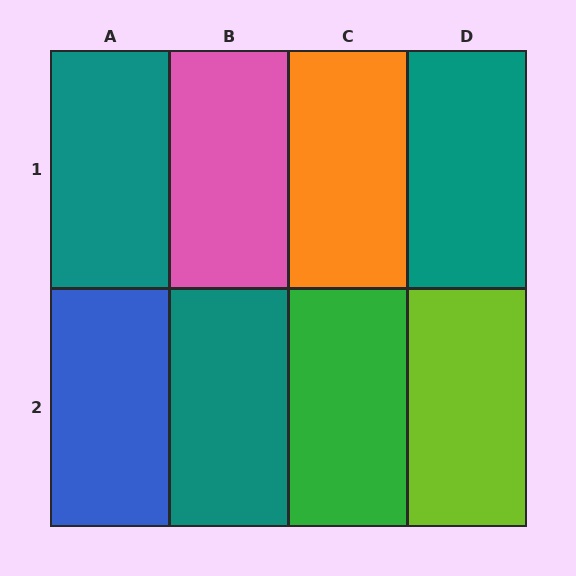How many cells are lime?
1 cell is lime.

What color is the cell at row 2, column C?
Green.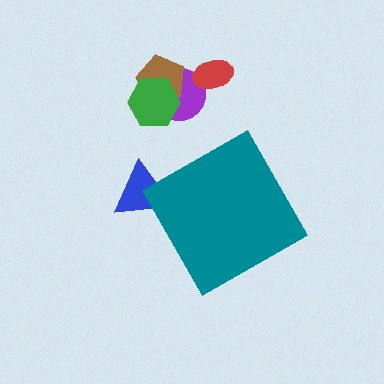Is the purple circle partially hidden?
No, the purple circle is fully visible.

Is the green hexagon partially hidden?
No, the green hexagon is fully visible.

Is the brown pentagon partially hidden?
No, the brown pentagon is fully visible.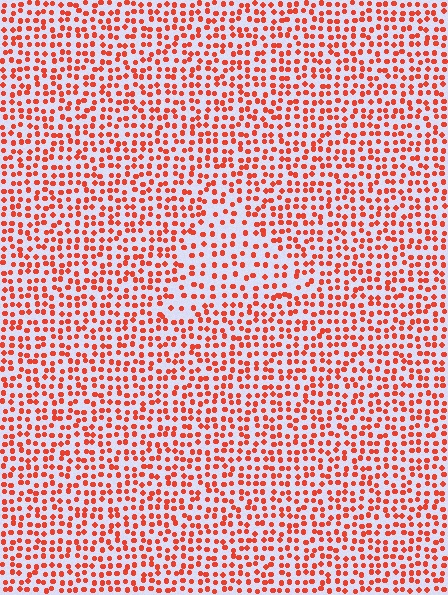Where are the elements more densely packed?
The elements are more densely packed outside the triangle boundary.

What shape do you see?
I see a triangle.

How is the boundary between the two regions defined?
The boundary is defined by a change in element density (approximately 1.6x ratio). All elements are the same color, size, and shape.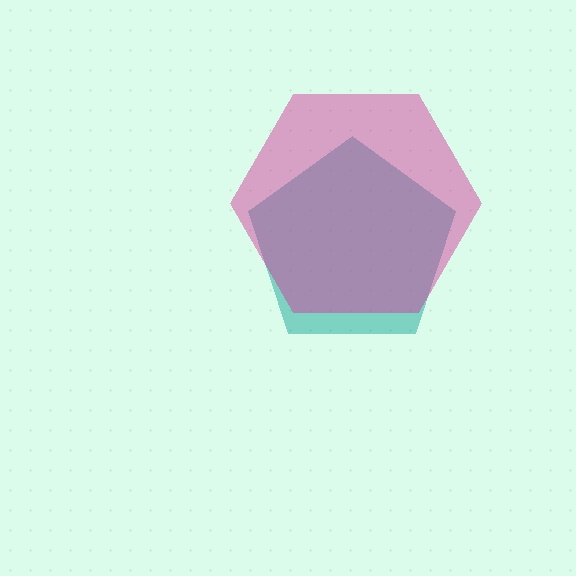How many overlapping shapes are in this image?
There are 2 overlapping shapes in the image.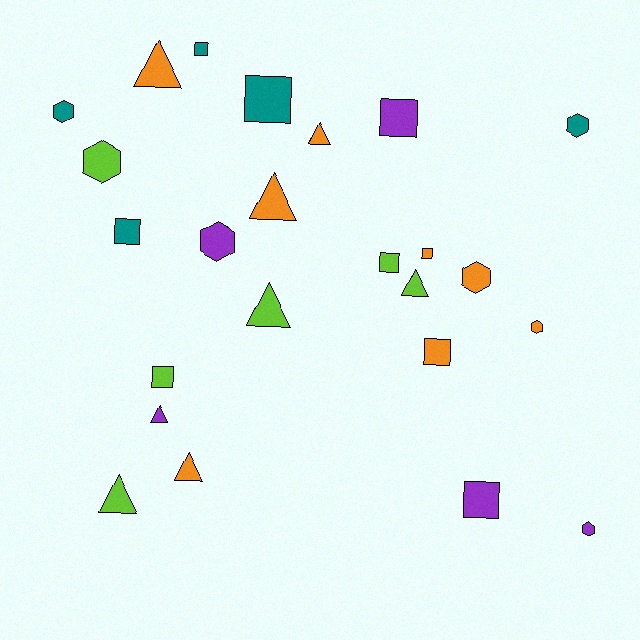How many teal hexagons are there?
There are 2 teal hexagons.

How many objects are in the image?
There are 24 objects.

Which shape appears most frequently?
Square, with 9 objects.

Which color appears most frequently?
Orange, with 8 objects.